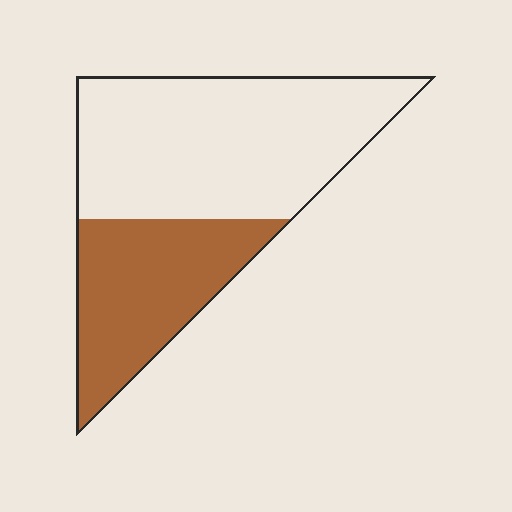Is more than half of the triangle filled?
No.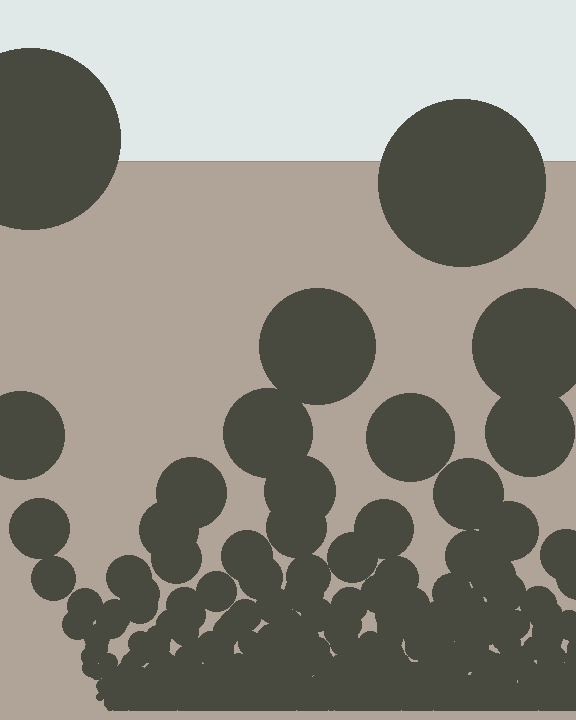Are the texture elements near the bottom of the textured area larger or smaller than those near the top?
Smaller. The gradient is inverted — elements near the bottom are smaller and denser.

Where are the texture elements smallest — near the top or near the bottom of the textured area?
Near the bottom.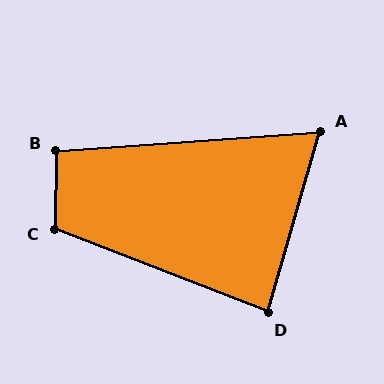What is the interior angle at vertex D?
Approximately 85 degrees (approximately right).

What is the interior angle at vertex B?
Approximately 95 degrees (approximately right).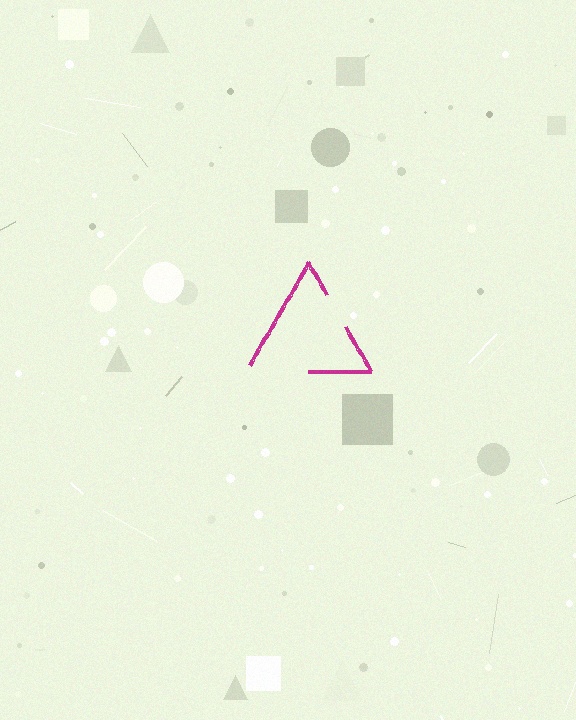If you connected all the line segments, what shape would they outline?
They would outline a triangle.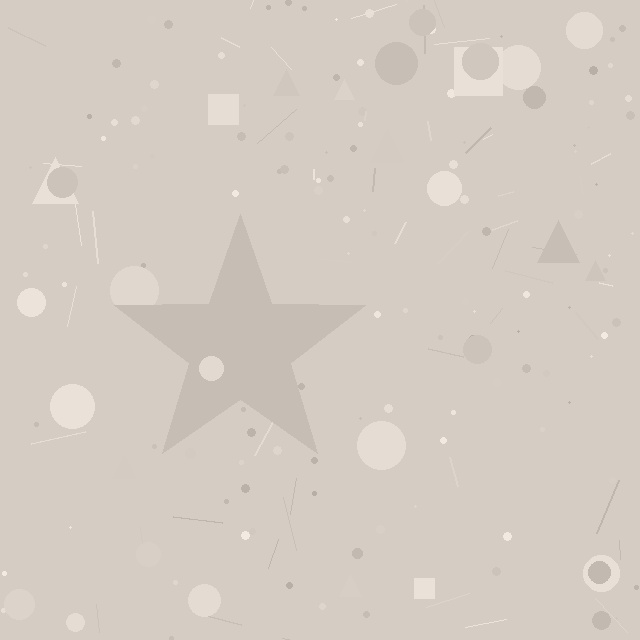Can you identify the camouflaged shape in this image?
The camouflaged shape is a star.